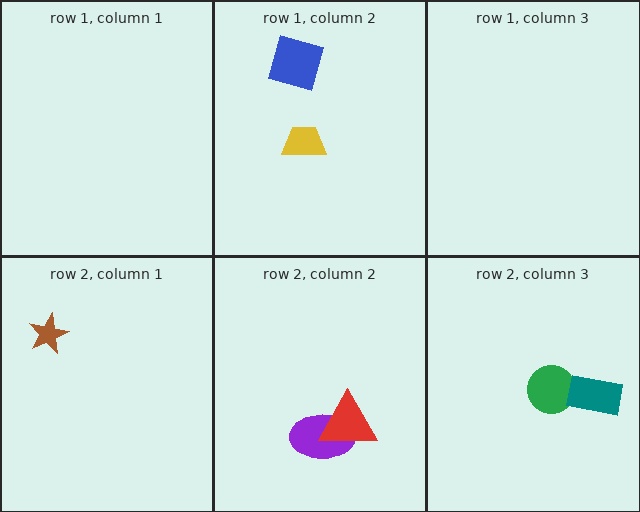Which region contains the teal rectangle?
The row 2, column 3 region.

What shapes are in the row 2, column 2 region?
The purple ellipse, the red triangle.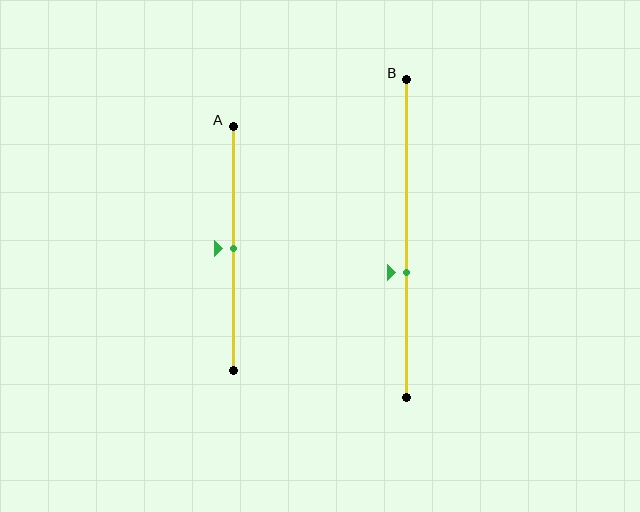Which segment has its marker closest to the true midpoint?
Segment A has its marker closest to the true midpoint.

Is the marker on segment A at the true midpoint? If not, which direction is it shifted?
Yes, the marker on segment A is at the true midpoint.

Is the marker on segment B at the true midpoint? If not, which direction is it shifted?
No, the marker on segment B is shifted downward by about 11% of the segment length.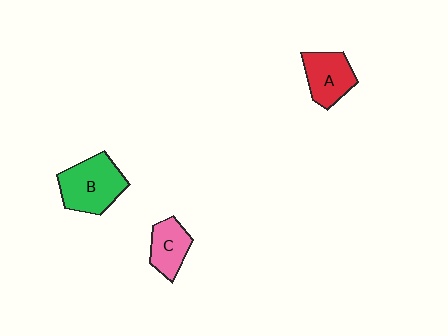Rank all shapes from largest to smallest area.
From largest to smallest: B (green), A (red), C (pink).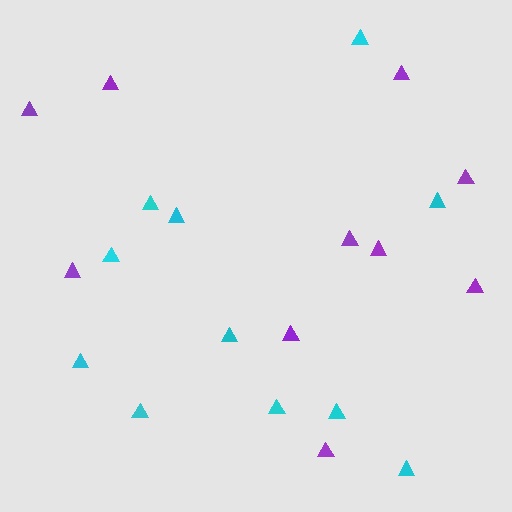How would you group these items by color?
There are 2 groups: one group of purple triangles (10) and one group of cyan triangles (11).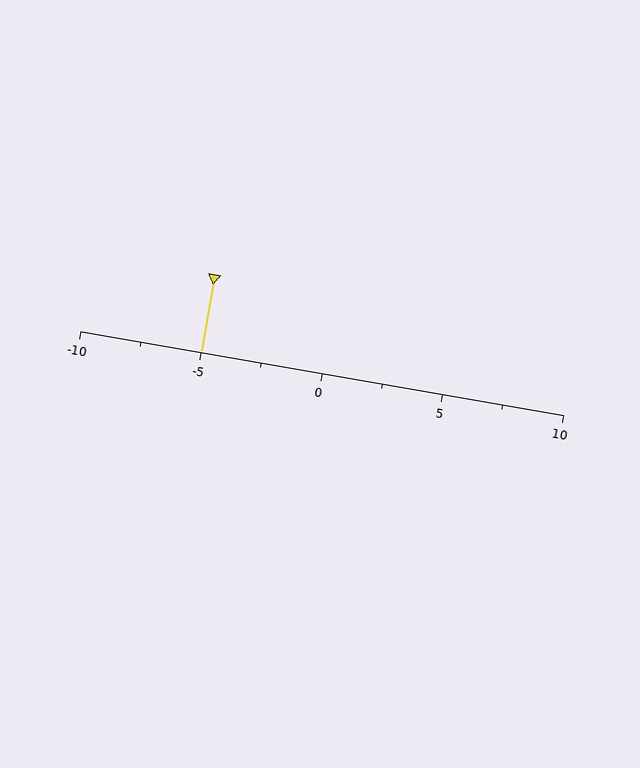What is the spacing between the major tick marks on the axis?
The major ticks are spaced 5 apart.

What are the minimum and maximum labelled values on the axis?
The axis runs from -10 to 10.